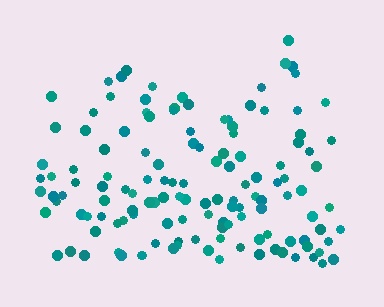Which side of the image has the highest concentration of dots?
The bottom.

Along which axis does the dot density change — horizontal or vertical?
Vertical.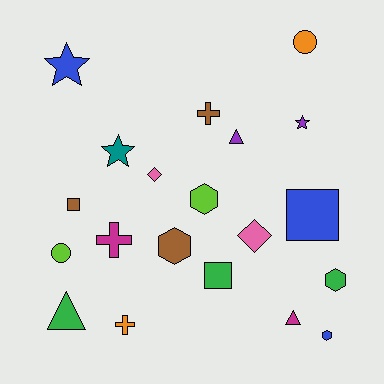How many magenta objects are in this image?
There are 2 magenta objects.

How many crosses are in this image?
There are 3 crosses.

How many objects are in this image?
There are 20 objects.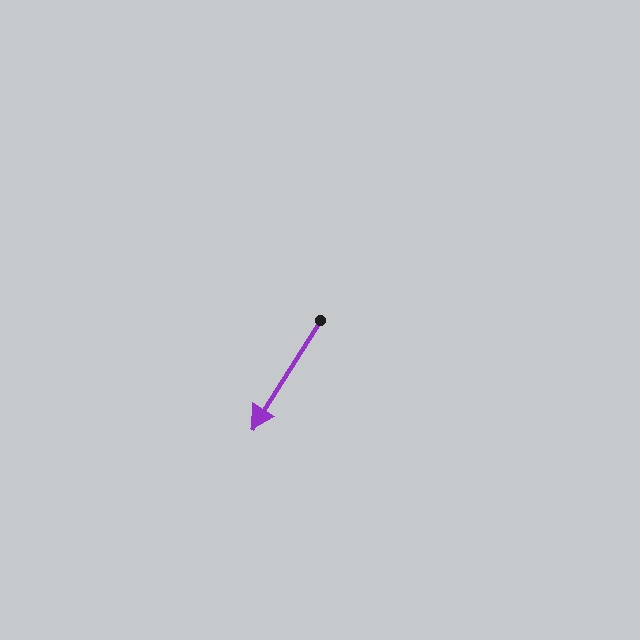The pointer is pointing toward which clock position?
Roughly 7 o'clock.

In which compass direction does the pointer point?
Southwest.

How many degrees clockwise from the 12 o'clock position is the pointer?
Approximately 212 degrees.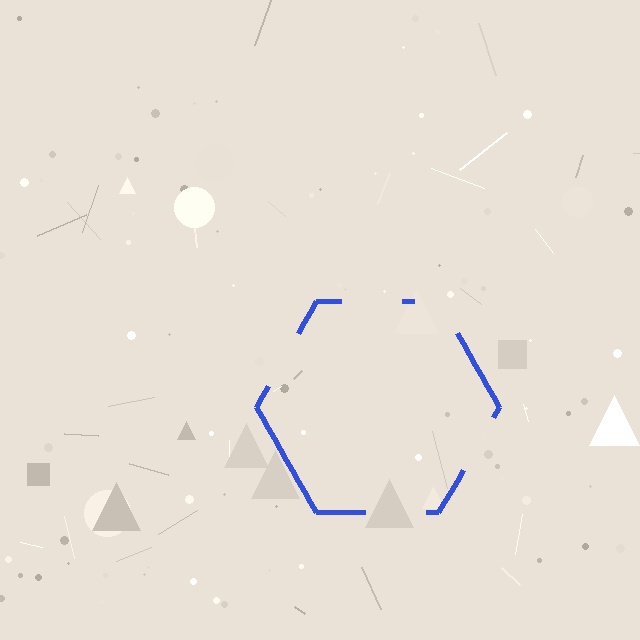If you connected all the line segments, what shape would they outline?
They would outline a hexagon.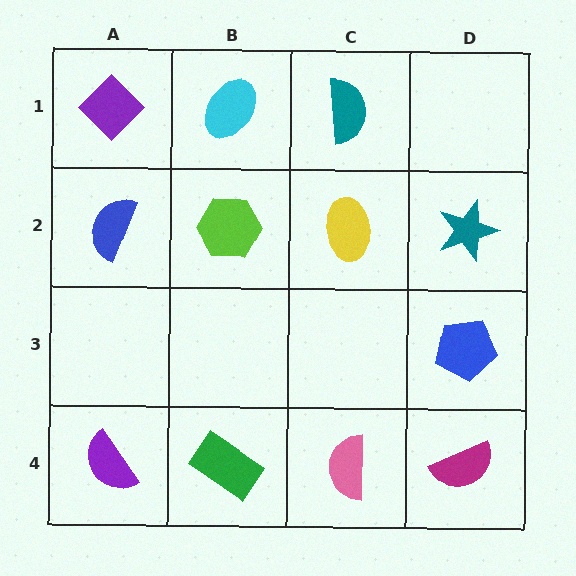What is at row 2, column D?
A teal star.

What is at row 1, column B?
A cyan ellipse.